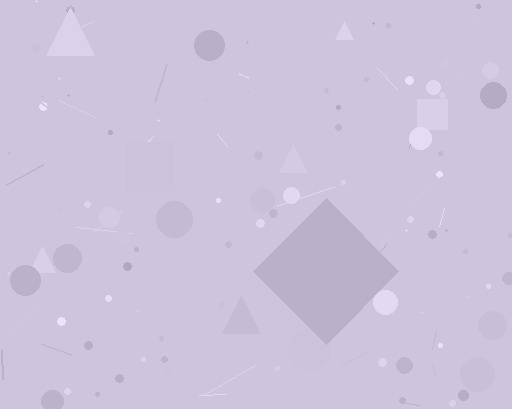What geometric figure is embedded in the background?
A diamond is embedded in the background.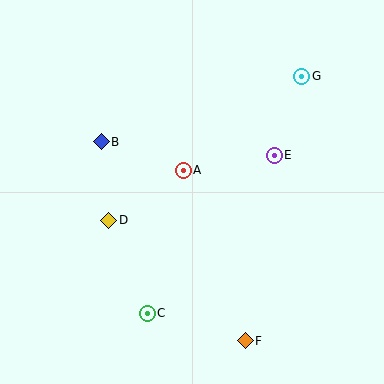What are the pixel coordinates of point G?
Point G is at (302, 76).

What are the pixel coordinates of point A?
Point A is at (183, 170).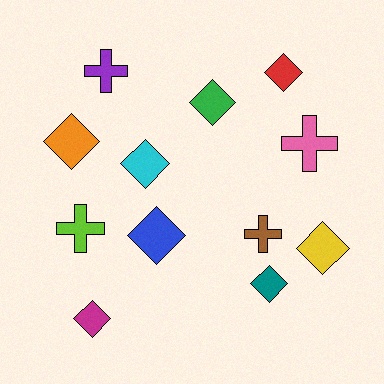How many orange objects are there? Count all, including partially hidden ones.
There is 1 orange object.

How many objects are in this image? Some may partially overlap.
There are 12 objects.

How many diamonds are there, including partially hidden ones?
There are 8 diamonds.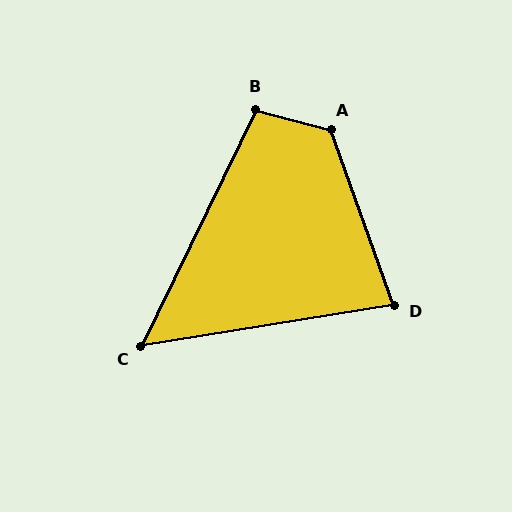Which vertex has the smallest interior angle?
C, at approximately 55 degrees.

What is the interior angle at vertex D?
Approximately 80 degrees (acute).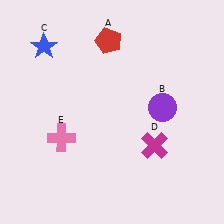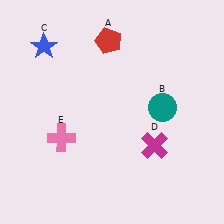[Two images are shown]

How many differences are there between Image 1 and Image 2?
There is 1 difference between the two images.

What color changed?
The circle (B) changed from purple in Image 1 to teal in Image 2.